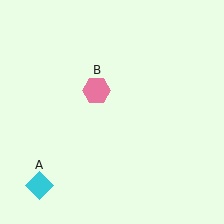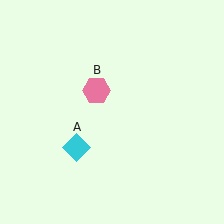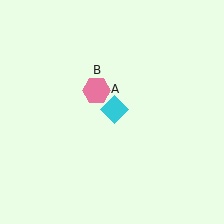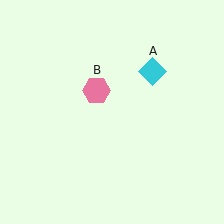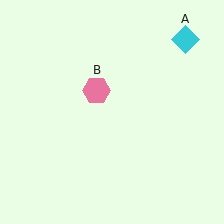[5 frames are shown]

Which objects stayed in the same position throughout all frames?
Pink hexagon (object B) remained stationary.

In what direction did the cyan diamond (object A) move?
The cyan diamond (object A) moved up and to the right.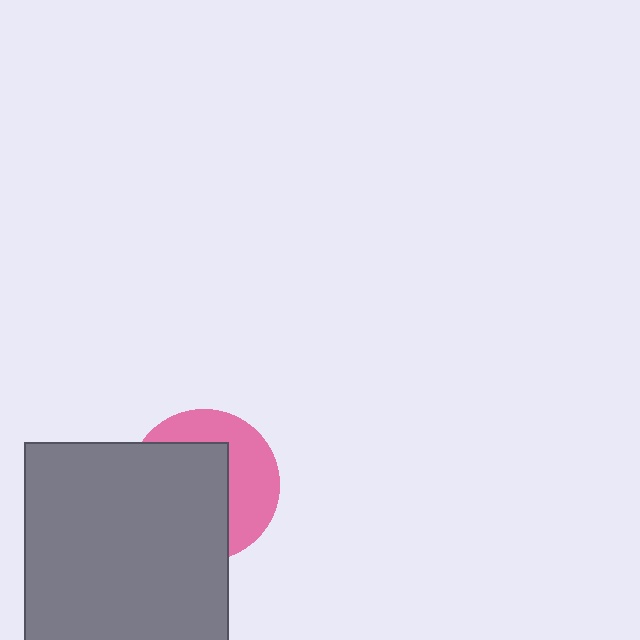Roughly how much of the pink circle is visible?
A small part of it is visible (roughly 41%).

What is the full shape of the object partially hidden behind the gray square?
The partially hidden object is a pink circle.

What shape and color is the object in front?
The object in front is a gray square.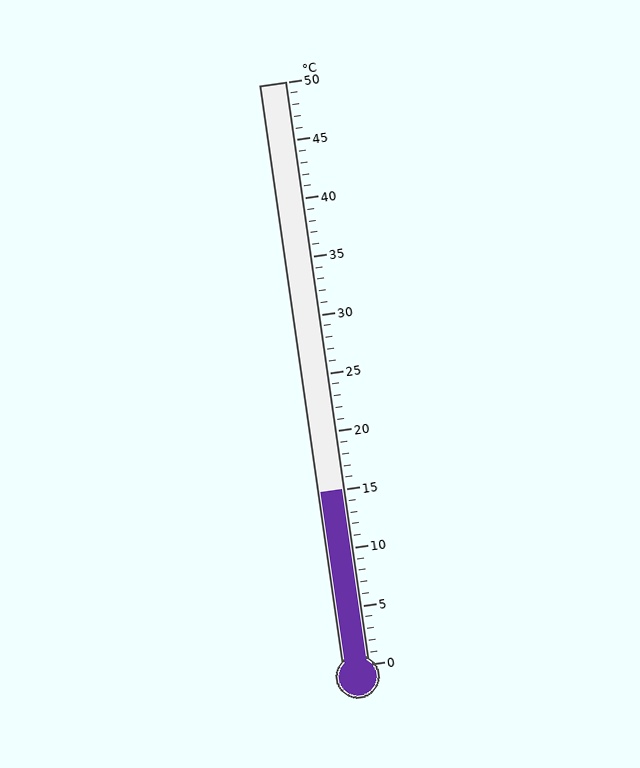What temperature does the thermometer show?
The thermometer shows approximately 15°C.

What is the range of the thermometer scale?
The thermometer scale ranges from 0°C to 50°C.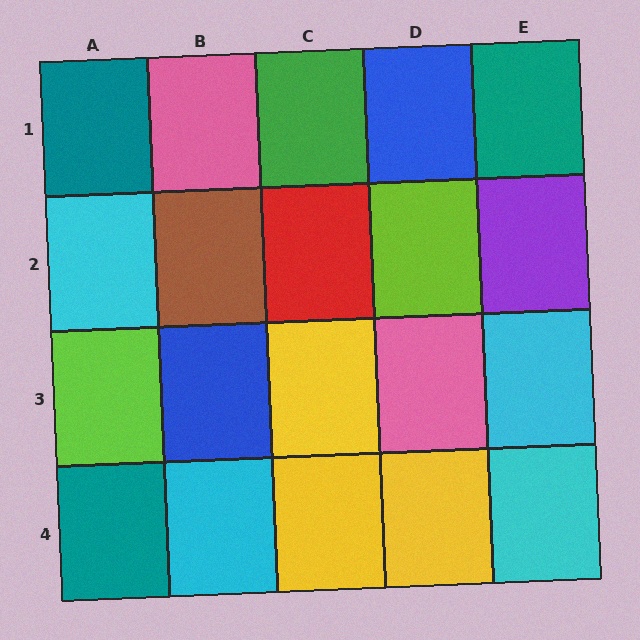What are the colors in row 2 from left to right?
Cyan, brown, red, lime, purple.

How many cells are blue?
2 cells are blue.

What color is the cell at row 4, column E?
Cyan.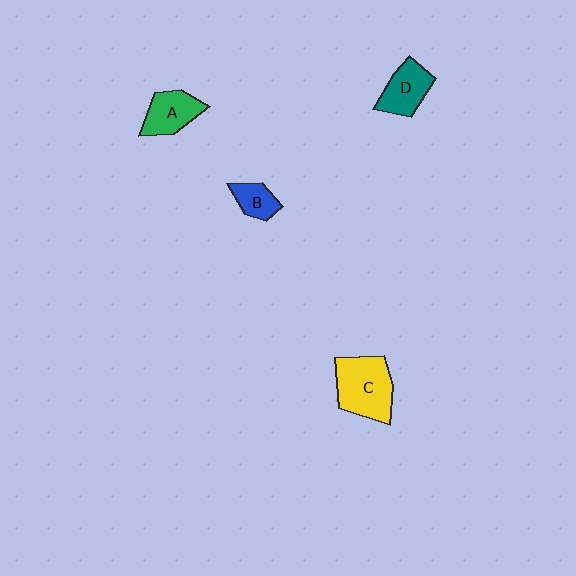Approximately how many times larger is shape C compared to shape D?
Approximately 1.5 times.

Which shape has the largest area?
Shape C (yellow).